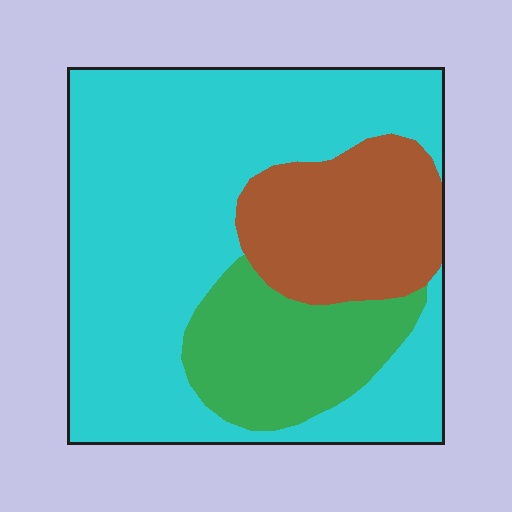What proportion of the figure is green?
Green covers about 20% of the figure.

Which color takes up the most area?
Cyan, at roughly 65%.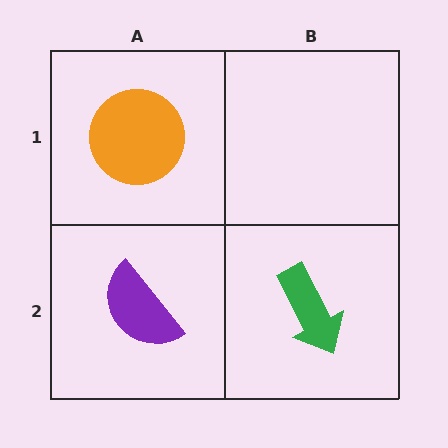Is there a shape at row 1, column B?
No, that cell is empty.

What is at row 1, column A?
An orange circle.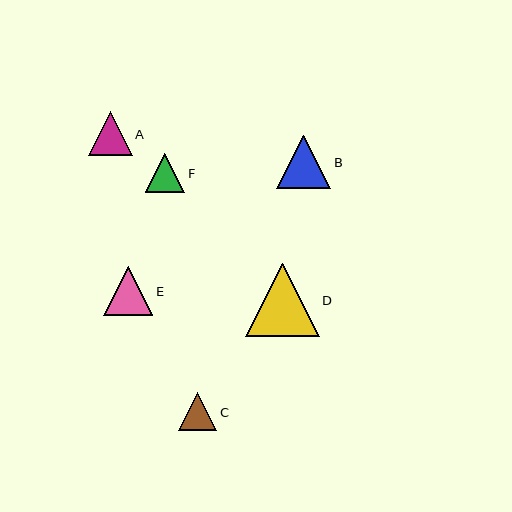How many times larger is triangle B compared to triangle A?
Triangle B is approximately 1.2 times the size of triangle A.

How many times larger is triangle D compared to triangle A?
Triangle D is approximately 1.7 times the size of triangle A.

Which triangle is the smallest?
Triangle C is the smallest with a size of approximately 38 pixels.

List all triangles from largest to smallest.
From largest to smallest: D, B, E, A, F, C.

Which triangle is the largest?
Triangle D is the largest with a size of approximately 74 pixels.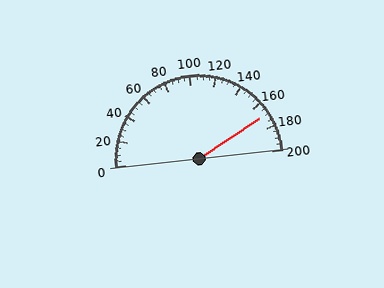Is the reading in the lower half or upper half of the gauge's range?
The reading is in the upper half of the range (0 to 200).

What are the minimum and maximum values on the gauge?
The gauge ranges from 0 to 200.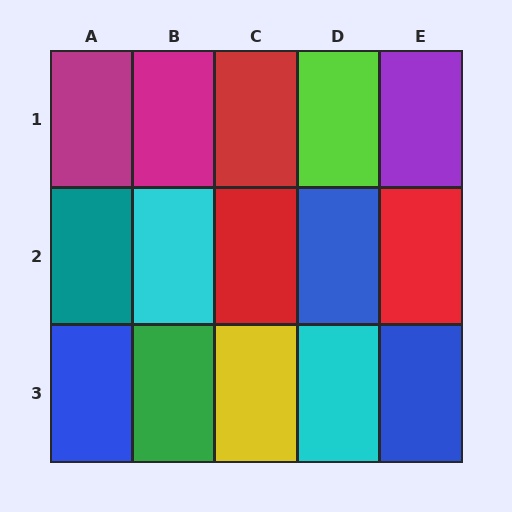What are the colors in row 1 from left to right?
Magenta, magenta, red, lime, purple.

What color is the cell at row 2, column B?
Cyan.